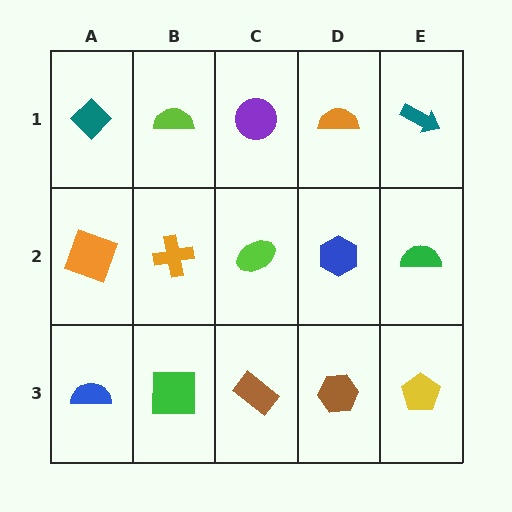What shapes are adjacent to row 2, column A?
A teal diamond (row 1, column A), a blue semicircle (row 3, column A), an orange cross (row 2, column B).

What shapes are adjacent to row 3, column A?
An orange square (row 2, column A), a green square (row 3, column B).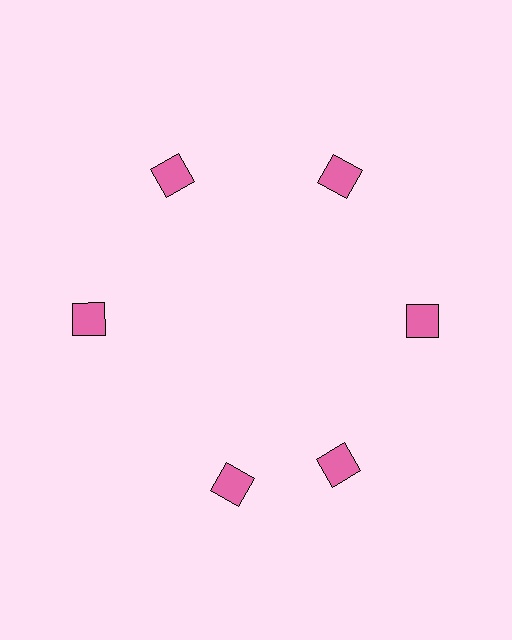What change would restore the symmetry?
The symmetry would be restored by rotating it back into even spacing with its neighbors so that all 6 diamonds sit at equal angles and equal distance from the center.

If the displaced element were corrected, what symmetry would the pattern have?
It would have 6-fold rotational symmetry — the pattern would map onto itself every 60 degrees.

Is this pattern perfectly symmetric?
No. The 6 pink diamonds are arranged in a ring, but one element near the 7 o'clock position is rotated out of alignment along the ring, breaking the 6-fold rotational symmetry.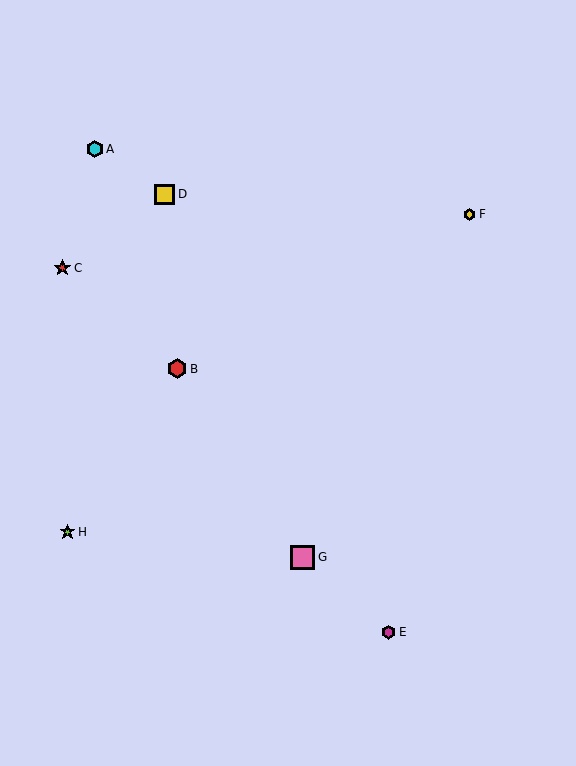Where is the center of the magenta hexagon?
The center of the magenta hexagon is at (389, 632).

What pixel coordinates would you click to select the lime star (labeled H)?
Click at (68, 532) to select the lime star H.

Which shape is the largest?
The pink square (labeled G) is the largest.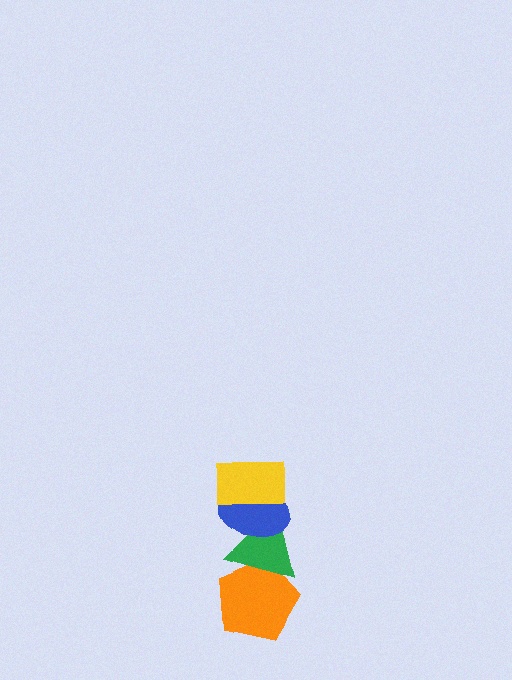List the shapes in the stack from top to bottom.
From top to bottom: the yellow rectangle, the blue ellipse, the green triangle, the orange pentagon.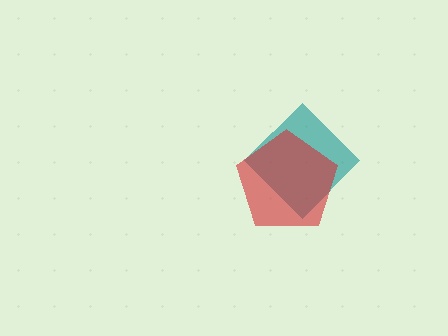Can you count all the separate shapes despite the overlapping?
Yes, there are 2 separate shapes.